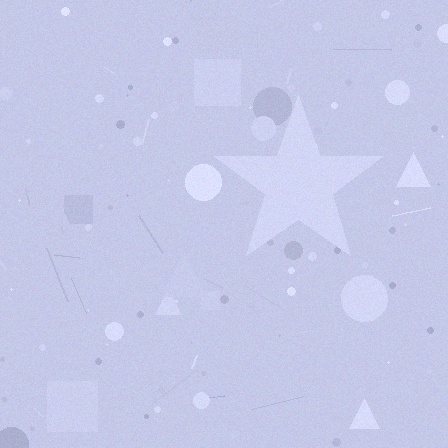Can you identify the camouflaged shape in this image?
The camouflaged shape is a star.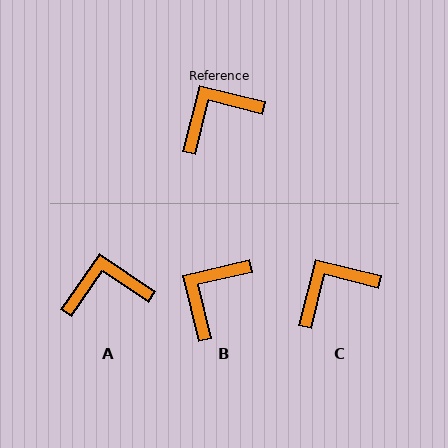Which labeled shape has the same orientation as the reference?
C.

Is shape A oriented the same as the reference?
No, it is off by about 20 degrees.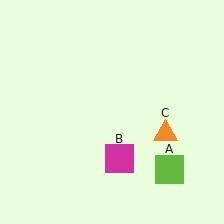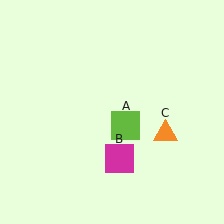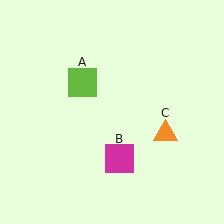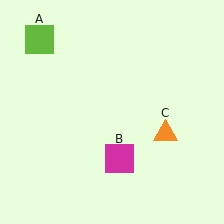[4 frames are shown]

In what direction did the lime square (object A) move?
The lime square (object A) moved up and to the left.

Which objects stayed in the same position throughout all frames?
Magenta square (object B) and orange triangle (object C) remained stationary.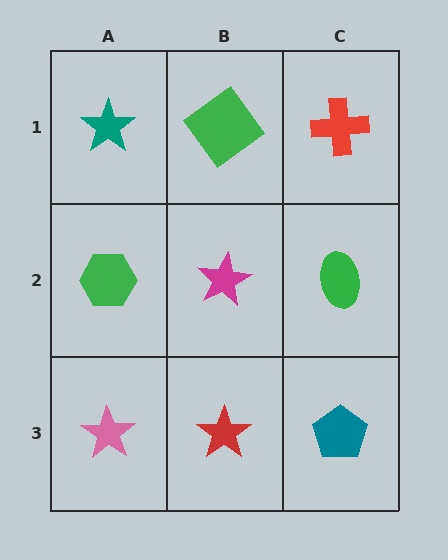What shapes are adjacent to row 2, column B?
A green diamond (row 1, column B), a red star (row 3, column B), a green hexagon (row 2, column A), a green ellipse (row 2, column C).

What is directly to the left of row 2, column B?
A green hexagon.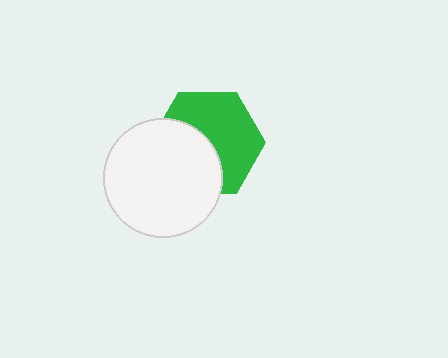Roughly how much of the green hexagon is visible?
About half of it is visible (roughly 57%).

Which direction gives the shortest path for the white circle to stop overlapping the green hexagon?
Moving toward the lower-left gives the shortest separation.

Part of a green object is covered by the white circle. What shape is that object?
It is a hexagon.